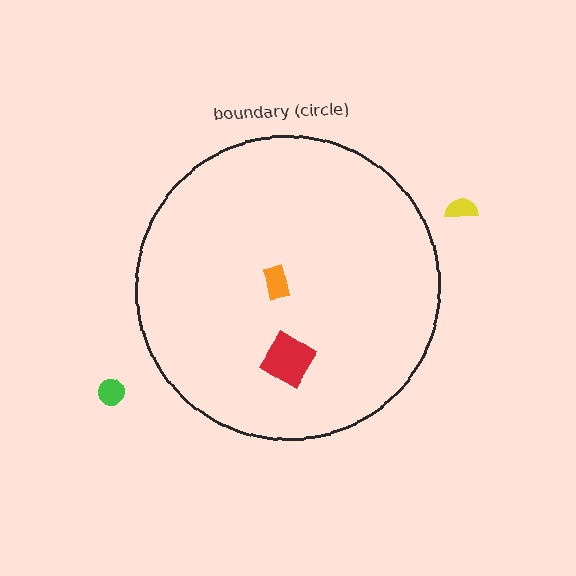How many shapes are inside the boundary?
2 inside, 2 outside.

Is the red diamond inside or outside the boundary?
Inside.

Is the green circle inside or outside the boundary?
Outside.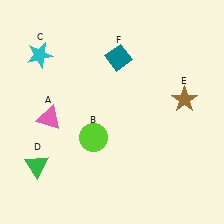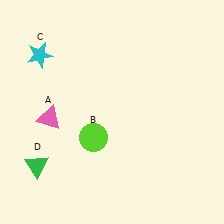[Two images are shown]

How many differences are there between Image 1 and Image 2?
There are 2 differences between the two images.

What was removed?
The teal diamond (F), the brown star (E) were removed in Image 2.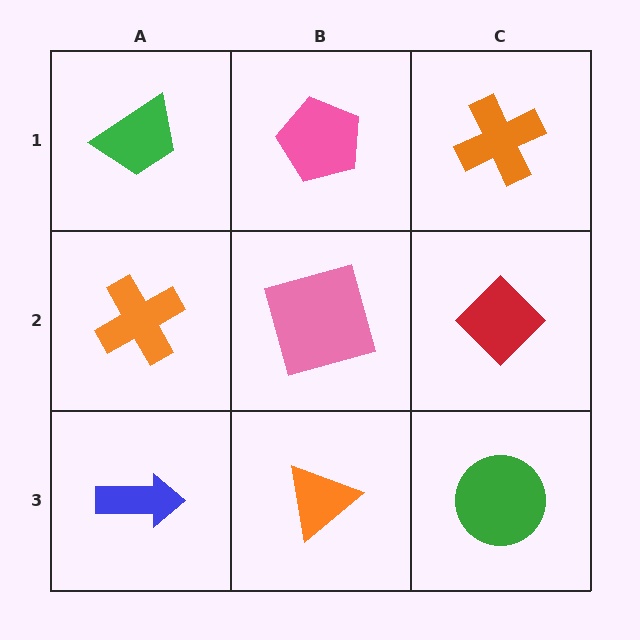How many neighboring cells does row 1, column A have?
2.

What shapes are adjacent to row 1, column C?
A red diamond (row 2, column C), a pink pentagon (row 1, column B).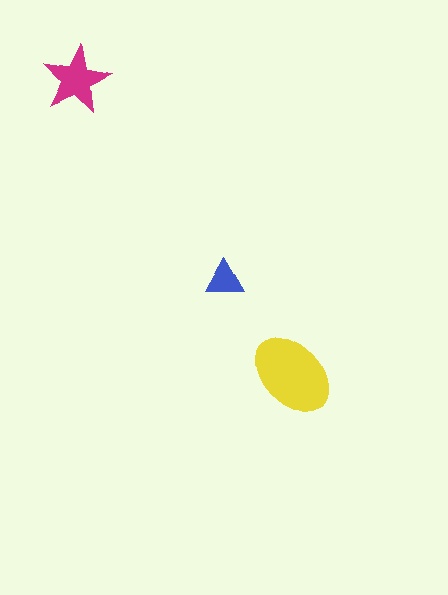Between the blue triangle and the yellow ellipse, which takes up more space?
The yellow ellipse.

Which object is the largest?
The yellow ellipse.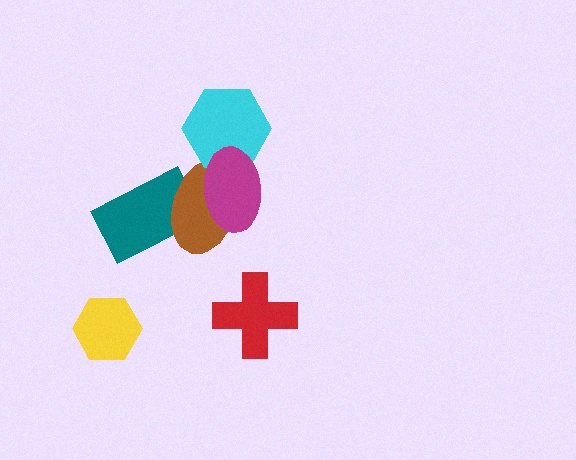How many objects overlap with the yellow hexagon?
0 objects overlap with the yellow hexagon.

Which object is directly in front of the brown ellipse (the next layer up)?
The cyan hexagon is directly in front of the brown ellipse.